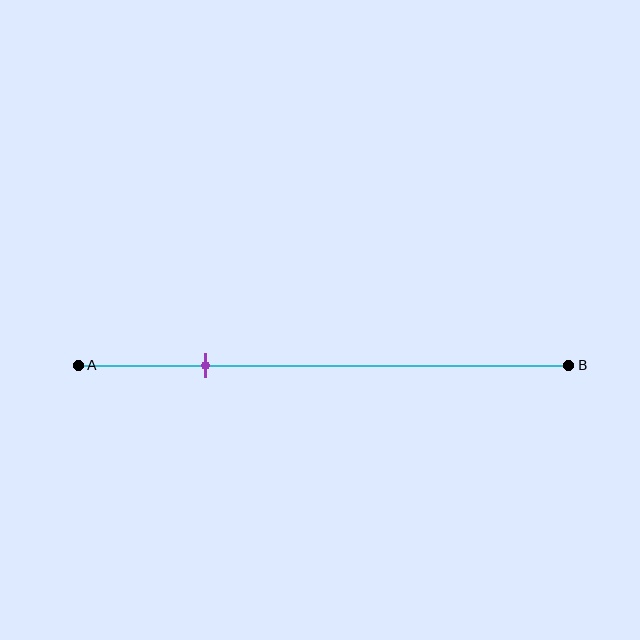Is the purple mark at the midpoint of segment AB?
No, the mark is at about 25% from A, not at the 50% midpoint.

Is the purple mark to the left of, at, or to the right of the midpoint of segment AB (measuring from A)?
The purple mark is to the left of the midpoint of segment AB.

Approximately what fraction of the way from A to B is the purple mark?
The purple mark is approximately 25% of the way from A to B.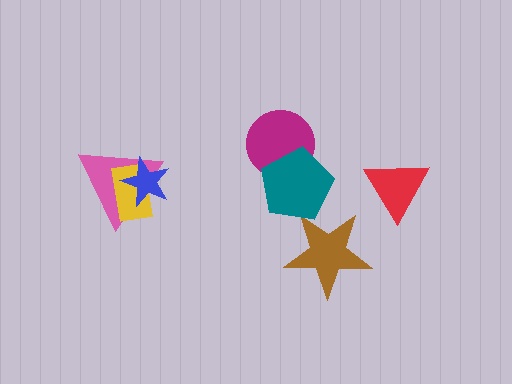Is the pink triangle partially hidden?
Yes, it is partially covered by another shape.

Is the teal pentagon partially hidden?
No, no other shape covers it.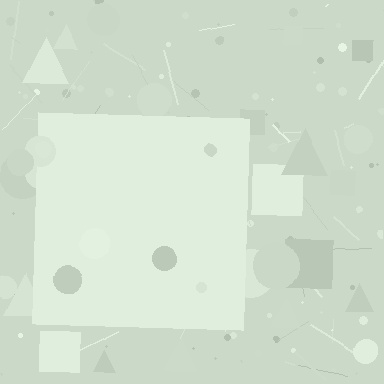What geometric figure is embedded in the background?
A square is embedded in the background.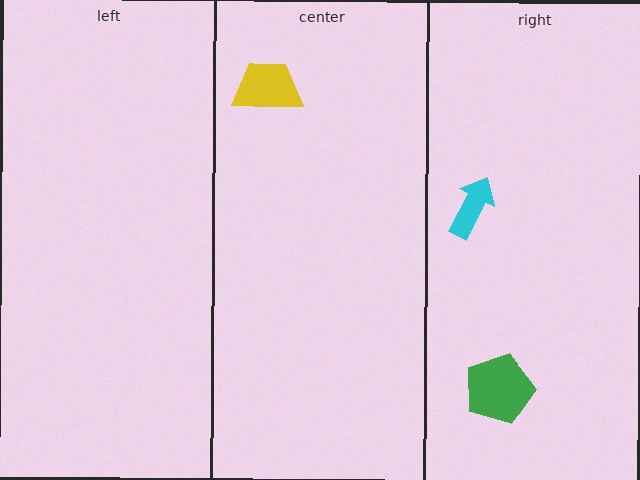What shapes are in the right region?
The cyan arrow, the green pentagon.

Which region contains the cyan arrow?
The right region.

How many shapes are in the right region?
2.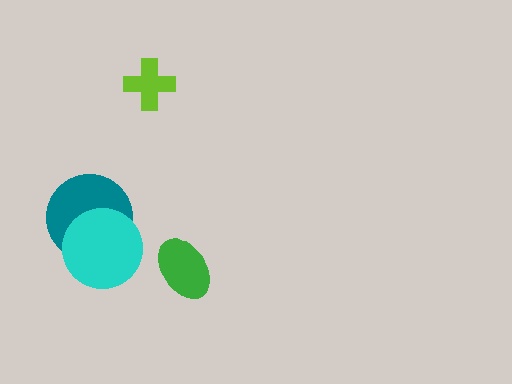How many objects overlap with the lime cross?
0 objects overlap with the lime cross.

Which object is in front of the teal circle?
The cyan circle is in front of the teal circle.